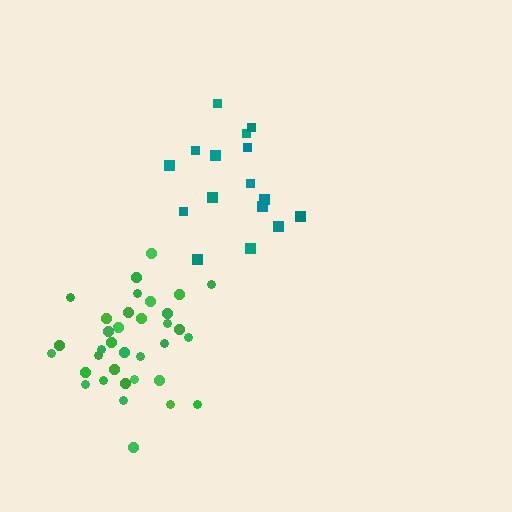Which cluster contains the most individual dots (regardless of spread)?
Green (35).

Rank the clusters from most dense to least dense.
green, teal.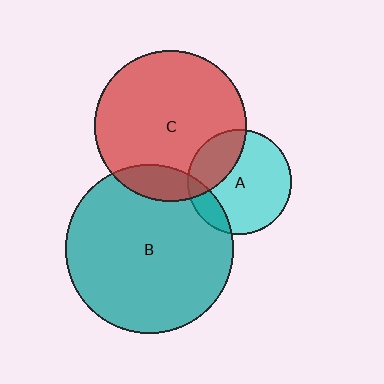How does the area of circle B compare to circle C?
Approximately 1.2 times.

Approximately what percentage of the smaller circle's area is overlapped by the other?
Approximately 15%.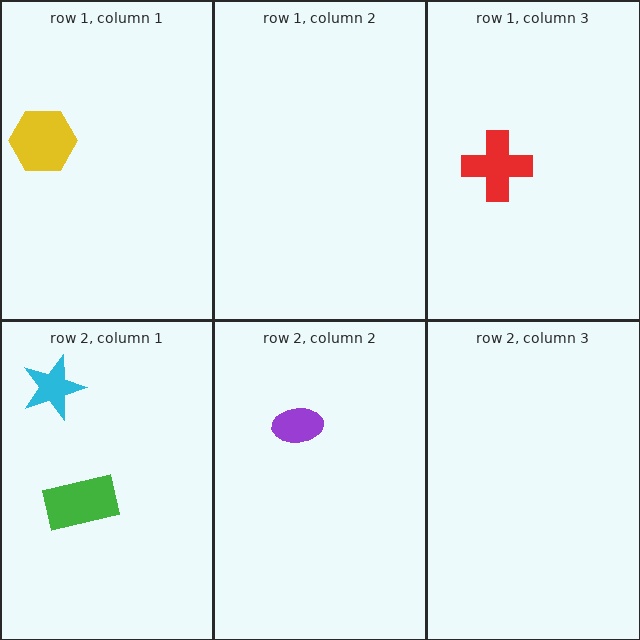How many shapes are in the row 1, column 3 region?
1.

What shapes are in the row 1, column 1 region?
The yellow hexagon.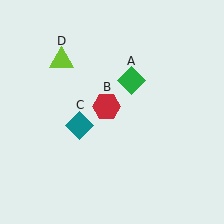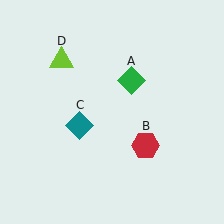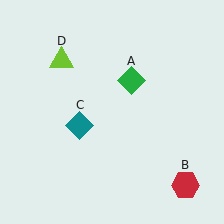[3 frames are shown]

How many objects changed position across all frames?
1 object changed position: red hexagon (object B).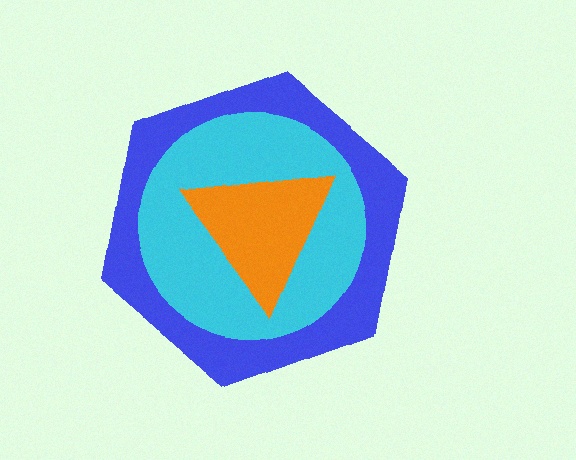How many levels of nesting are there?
3.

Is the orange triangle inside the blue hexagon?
Yes.